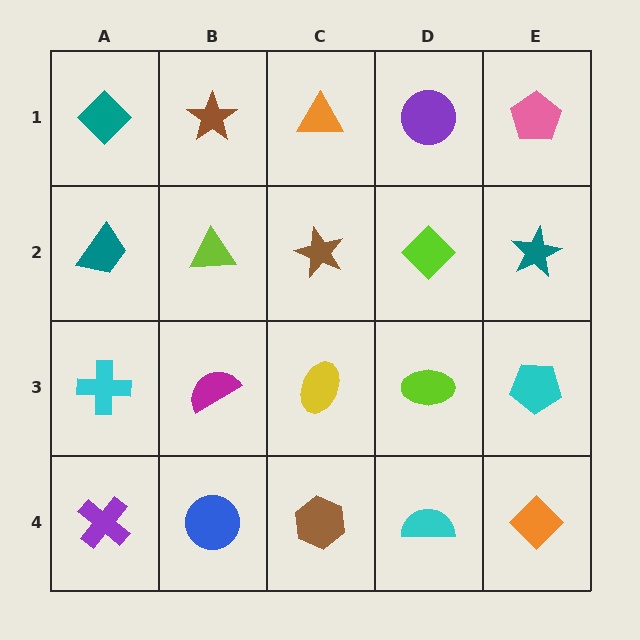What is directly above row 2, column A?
A teal diamond.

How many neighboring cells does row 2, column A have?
3.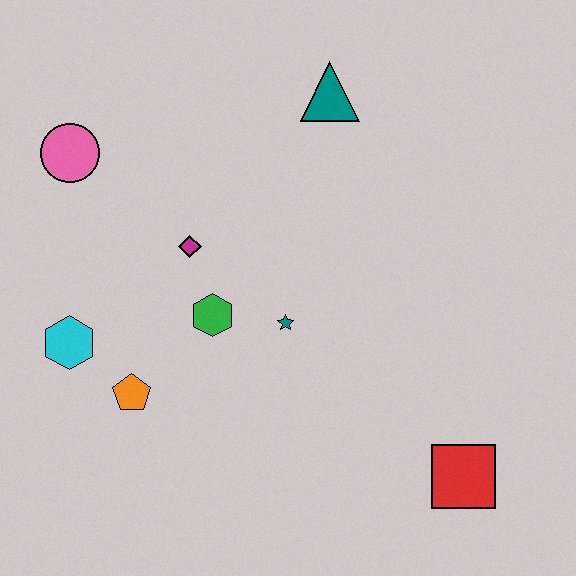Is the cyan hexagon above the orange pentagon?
Yes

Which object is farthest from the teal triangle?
The red square is farthest from the teal triangle.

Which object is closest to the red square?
The teal star is closest to the red square.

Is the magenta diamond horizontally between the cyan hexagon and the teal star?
Yes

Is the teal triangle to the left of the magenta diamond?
No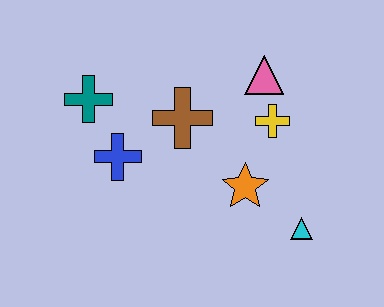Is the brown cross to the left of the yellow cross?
Yes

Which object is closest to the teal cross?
The blue cross is closest to the teal cross.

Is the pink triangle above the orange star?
Yes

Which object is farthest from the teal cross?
The cyan triangle is farthest from the teal cross.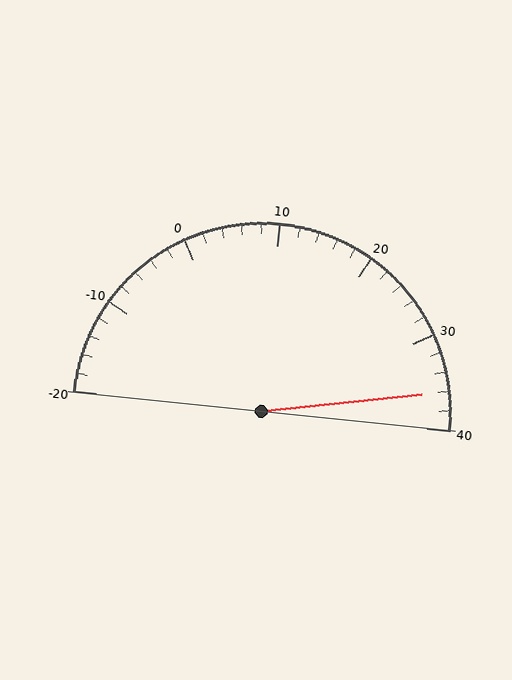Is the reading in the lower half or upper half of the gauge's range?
The reading is in the upper half of the range (-20 to 40).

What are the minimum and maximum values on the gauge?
The gauge ranges from -20 to 40.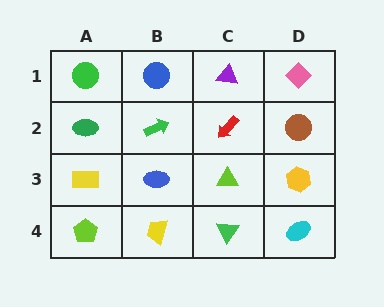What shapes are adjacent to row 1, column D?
A brown circle (row 2, column D), a purple triangle (row 1, column C).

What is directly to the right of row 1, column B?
A purple triangle.